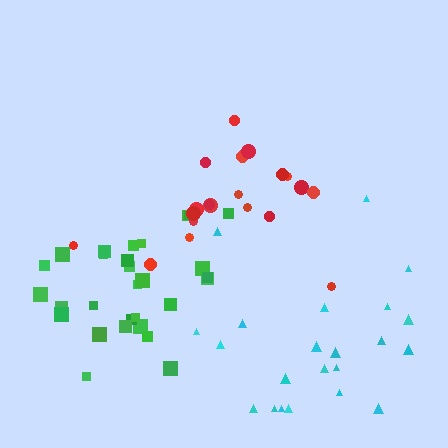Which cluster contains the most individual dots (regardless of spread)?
Green (29).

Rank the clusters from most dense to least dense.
green, red, cyan.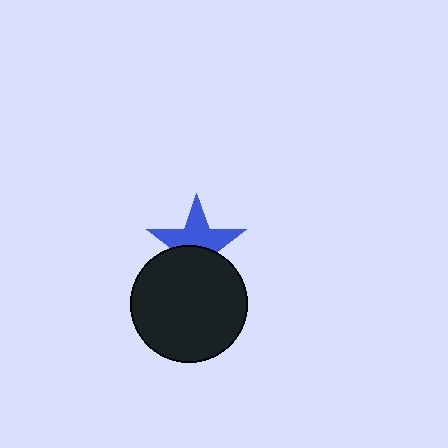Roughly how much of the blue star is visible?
About half of it is visible (roughly 56%).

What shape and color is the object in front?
The object in front is a black circle.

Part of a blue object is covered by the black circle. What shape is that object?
It is a star.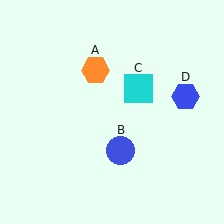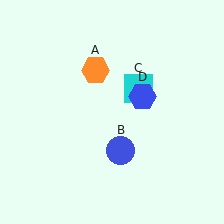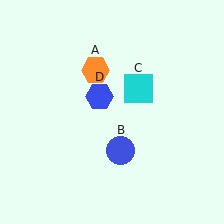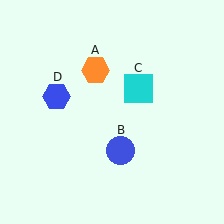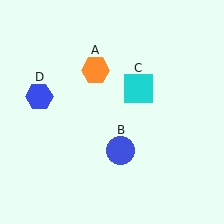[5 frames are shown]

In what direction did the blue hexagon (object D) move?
The blue hexagon (object D) moved left.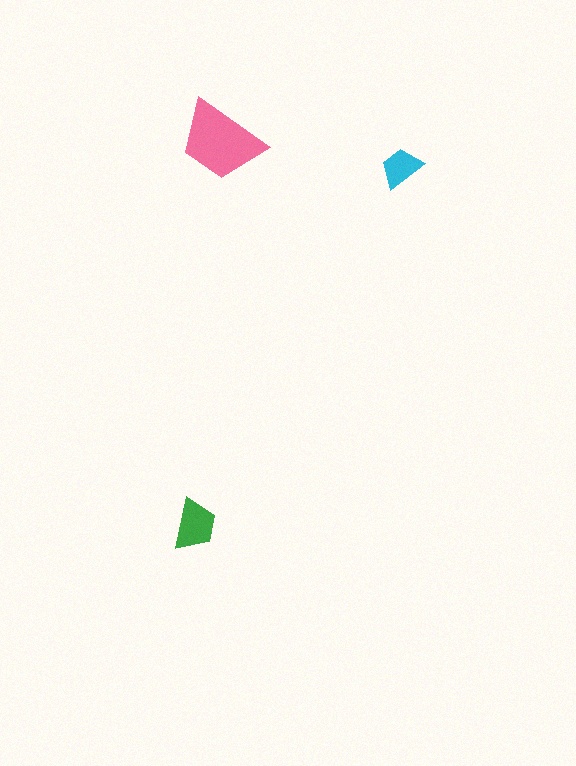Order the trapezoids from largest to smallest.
the pink one, the green one, the cyan one.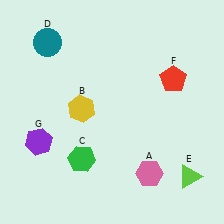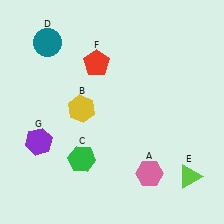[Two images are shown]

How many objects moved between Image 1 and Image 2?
1 object moved between the two images.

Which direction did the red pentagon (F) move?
The red pentagon (F) moved left.